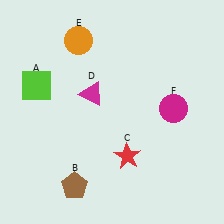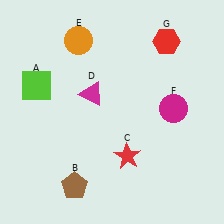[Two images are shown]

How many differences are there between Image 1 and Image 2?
There is 1 difference between the two images.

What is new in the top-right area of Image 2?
A red hexagon (G) was added in the top-right area of Image 2.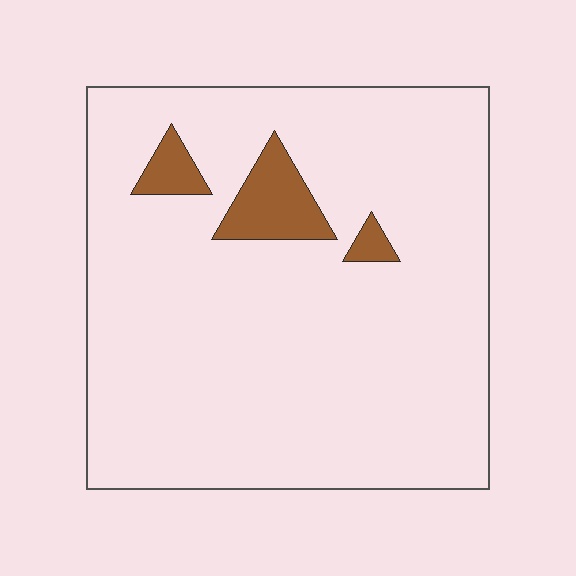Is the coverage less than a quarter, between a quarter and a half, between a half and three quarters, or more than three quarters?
Less than a quarter.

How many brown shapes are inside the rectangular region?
3.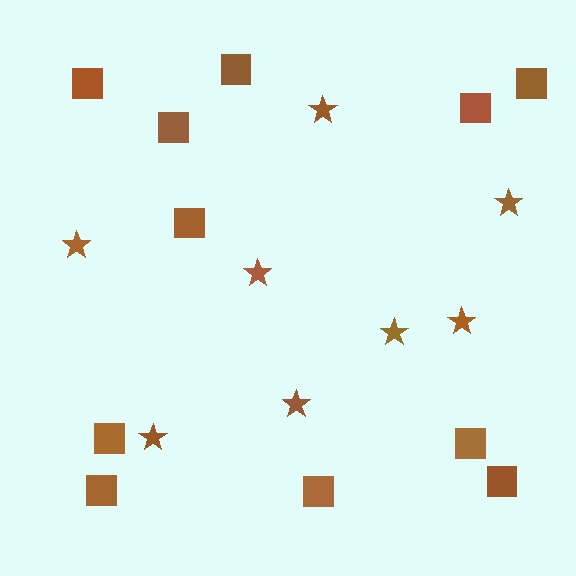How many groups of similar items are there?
There are 2 groups: one group of squares (11) and one group of stars (8).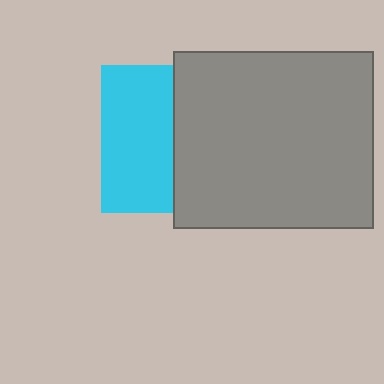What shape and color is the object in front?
The object in front is a gray rectangle.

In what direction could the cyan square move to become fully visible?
The cyan square could move left. That would shift it out from behind the gray rectangle entirely.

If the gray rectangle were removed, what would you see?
You would see the complete cyan square.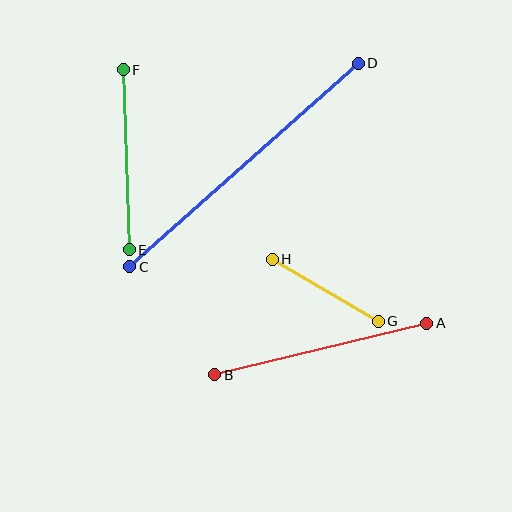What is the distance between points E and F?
The distance is approximately 180 pixels.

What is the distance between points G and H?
The distance is approximately 123 pixels.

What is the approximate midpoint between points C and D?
The midpoint is at approximately (244, 165) pixels.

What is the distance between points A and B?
The distance is approximately 218 pixels.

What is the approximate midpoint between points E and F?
The midpoint is at approximately (126, 160) pixels.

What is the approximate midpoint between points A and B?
The midpoint is at approximately (321, 349) pixels.